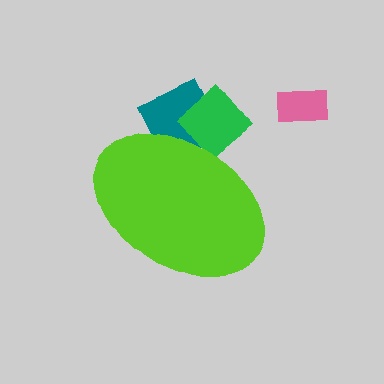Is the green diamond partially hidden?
Yes, the green diamond is partially hidden behind the lime ellipse.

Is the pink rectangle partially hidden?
No, the pink rectangle is fully visible.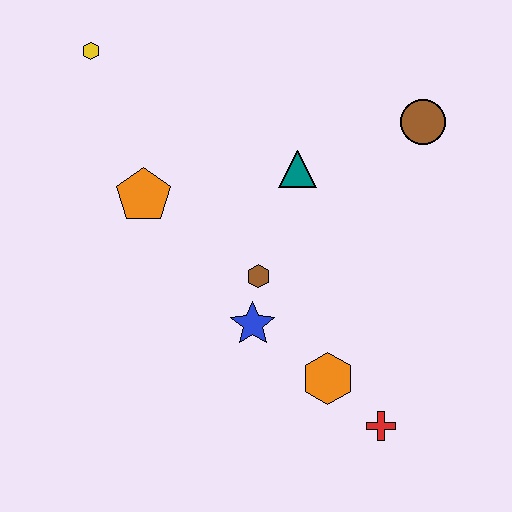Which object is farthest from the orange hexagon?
The yellow hexagon is farthest from the orange hexagon.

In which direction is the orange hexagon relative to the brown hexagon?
The orange hexagon is below the brown hexagon.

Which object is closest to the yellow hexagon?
The orange pentagon is closest to the yellow hexagon.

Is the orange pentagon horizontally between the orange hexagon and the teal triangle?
No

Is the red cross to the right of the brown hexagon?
Yes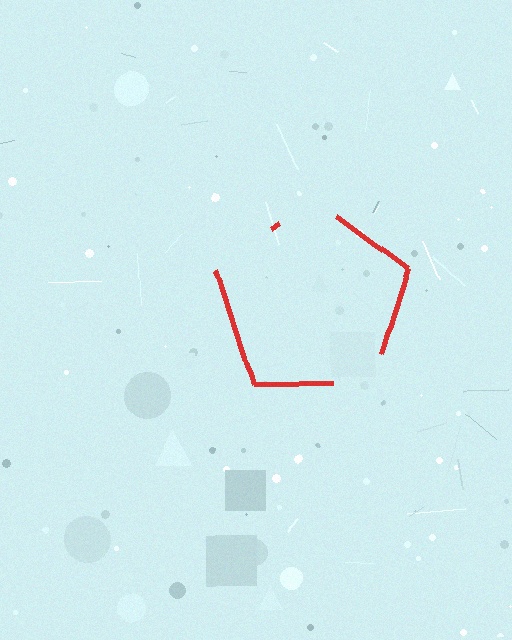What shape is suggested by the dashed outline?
The dashed outline suggests a pentagon.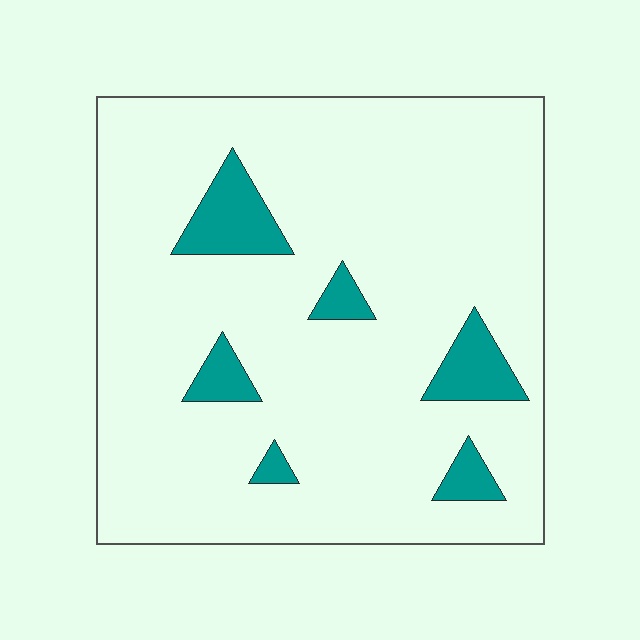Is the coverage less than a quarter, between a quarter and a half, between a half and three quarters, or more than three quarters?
Less than a quarter.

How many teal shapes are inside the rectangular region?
6.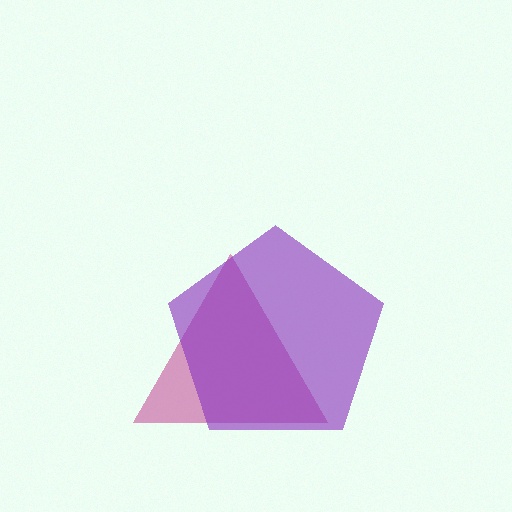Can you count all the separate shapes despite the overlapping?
Yes, there are 2 separate shapes.